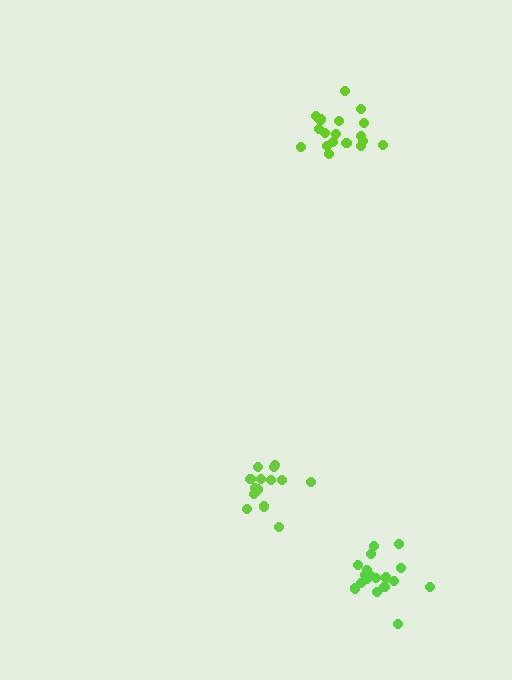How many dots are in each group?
Group 1: 14 dots, Group 2: 18 dots, Group 3: 18 dots (50 total).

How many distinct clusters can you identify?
There are 3 distinct clusters.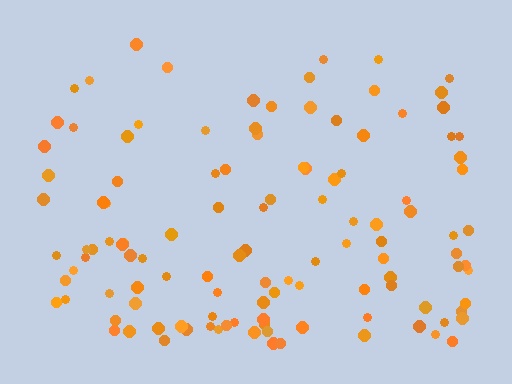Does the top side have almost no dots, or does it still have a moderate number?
Still a moderate number, just noticeably fewer than the bottom.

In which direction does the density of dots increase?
From top to bottom, with the bottom side densest.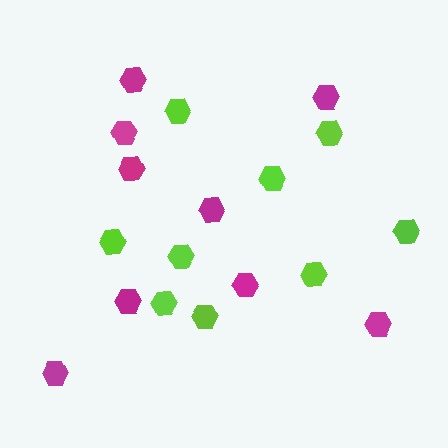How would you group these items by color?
There are 2 groups: one group of lime hexagons (9) and one group of magenta hexagons (9).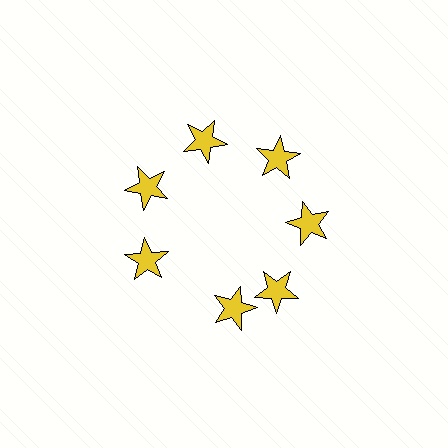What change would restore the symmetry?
The symmetry would be restored by rotating it back into even spacing with its neighbors so that all 7 stars sit at equal angles and equal distance from the center.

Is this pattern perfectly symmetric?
No. The 7 yellow stars are arranged in a ring, but one element near the 6 o'clock position is rotated out of alignment along the ring, breaking the 7-fold rotational symmetry.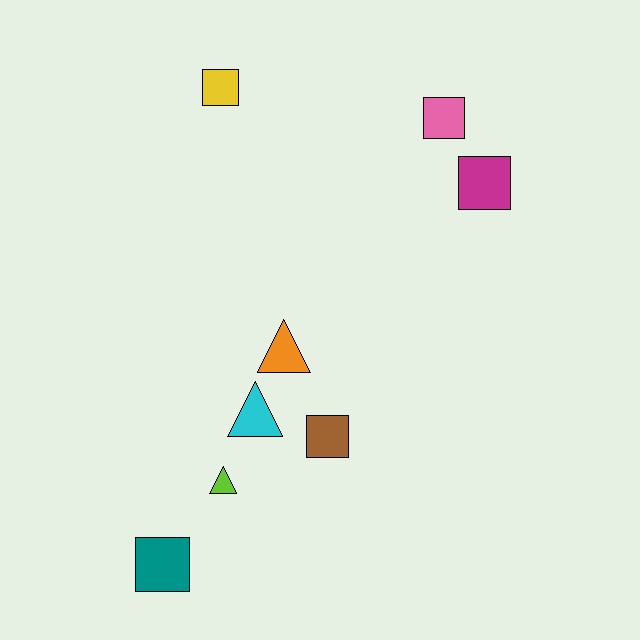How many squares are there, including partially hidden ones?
There are 5 squares.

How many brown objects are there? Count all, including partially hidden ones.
There is 1 brown object.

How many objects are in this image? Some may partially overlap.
There are 8 objects.